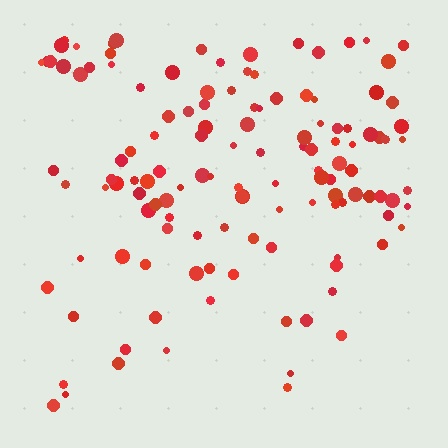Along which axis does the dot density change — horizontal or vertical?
Vertical.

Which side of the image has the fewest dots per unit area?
The bottom.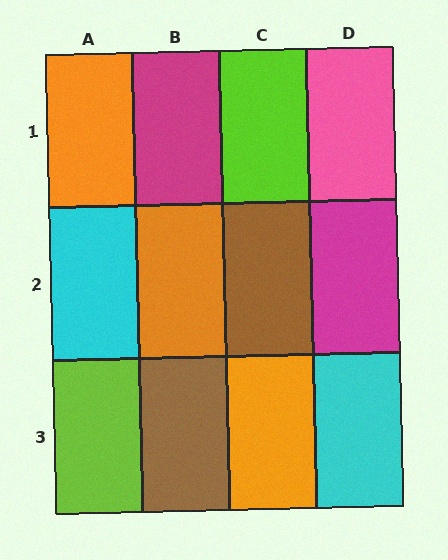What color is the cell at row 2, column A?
Cyan.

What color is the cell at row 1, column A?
Orange.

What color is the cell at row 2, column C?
Brown.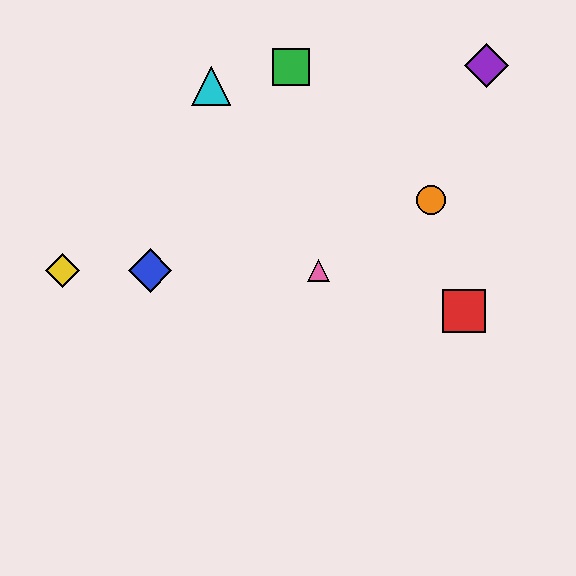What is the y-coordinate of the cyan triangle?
The cyan triangle is at y≈86.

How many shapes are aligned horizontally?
3 shapes (the blue diamond, the yellow diamond, the pink triangle) are aligned horizontally.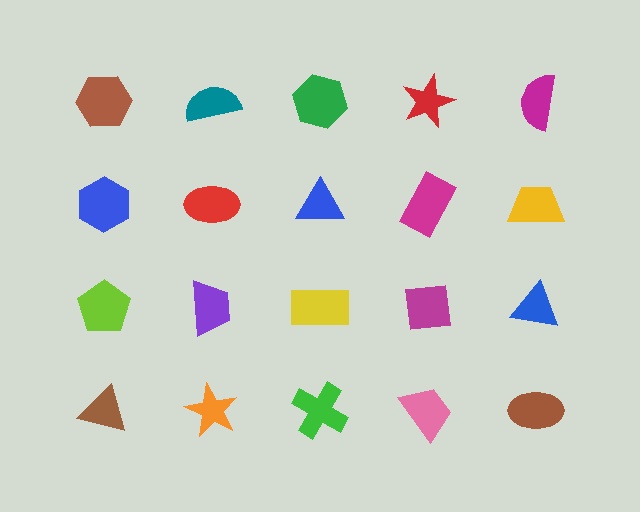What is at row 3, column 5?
A blue triangle.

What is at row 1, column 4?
A red star.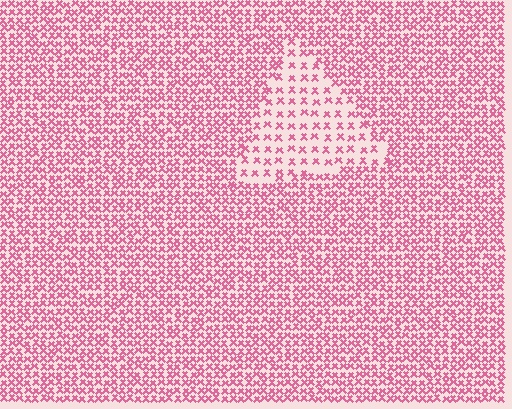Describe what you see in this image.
The image contains small pink elements arranged at two different densities. A triangle-shaped region is visible where the elements are less densely packed than the surrounding area.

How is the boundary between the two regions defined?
The boundary is defined by a change in element density (approximately 2.3x ratio). All elements are the same color, size, and shape.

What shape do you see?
I see a triangle.